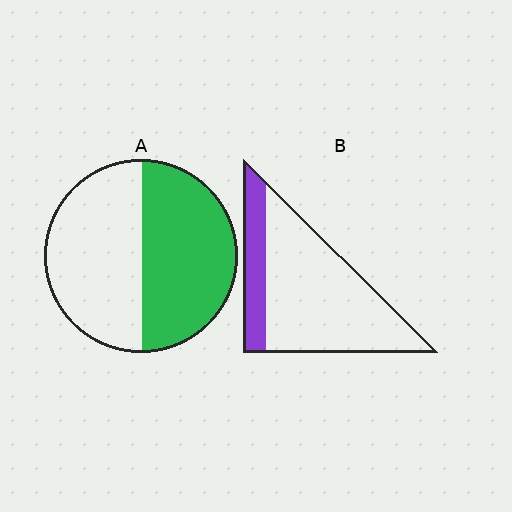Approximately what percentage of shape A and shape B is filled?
A is approximately 50% and B is approximately 20%.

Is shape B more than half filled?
No.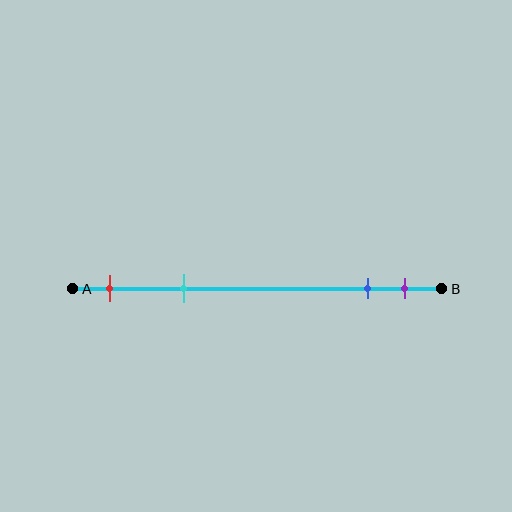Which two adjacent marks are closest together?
The blue and purple marks are the closest adjacent pair.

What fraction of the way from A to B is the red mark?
The red mark is approximately 10% (0.1) of the way from A to B.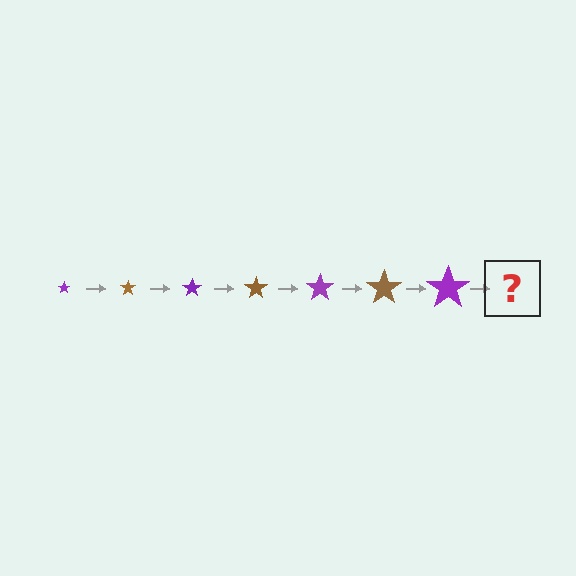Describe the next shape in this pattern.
It should be a brown star, larger than the previous one.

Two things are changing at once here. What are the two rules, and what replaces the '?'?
The two rules are that the star grows larger each step and the color cycles through purple and brown. The '?' should be a brown star, larger than the previous one.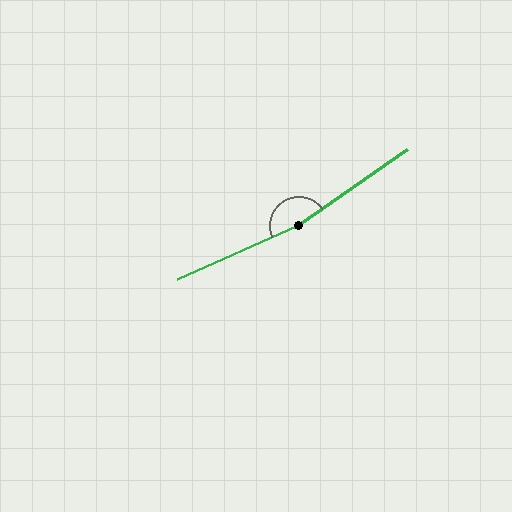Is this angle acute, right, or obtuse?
It is obtuse.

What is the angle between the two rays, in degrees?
Approximately 169 degrees.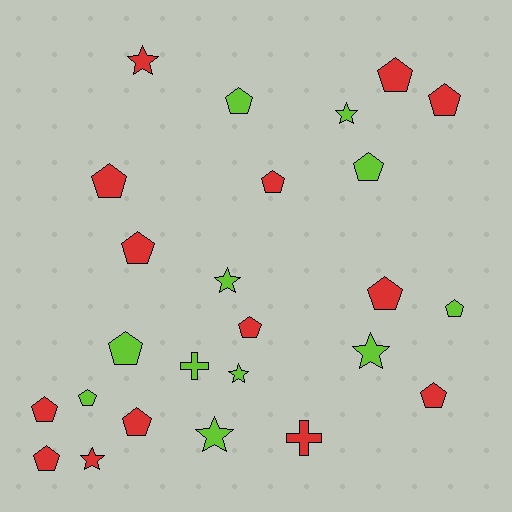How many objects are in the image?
There are 25 objects.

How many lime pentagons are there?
There are 5 lime pentagons.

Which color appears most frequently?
Red, with 14 objects.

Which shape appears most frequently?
Pentagon, with 16 objects.